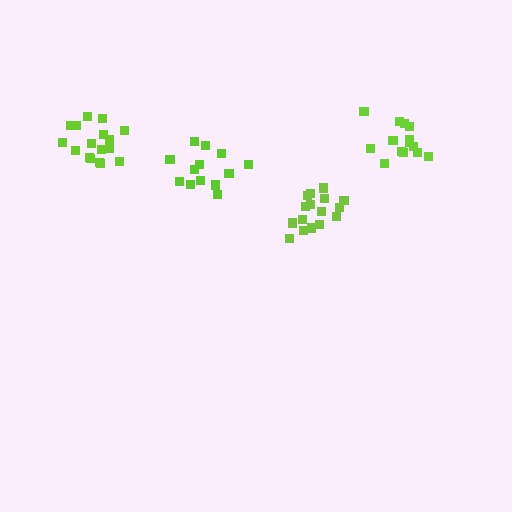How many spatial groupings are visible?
There are 4 spatial groupings.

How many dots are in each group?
Group 1: 14 dots, Group 2: 16 dots, Group 3: 14 dots, Group 4: 17 dots (61 total).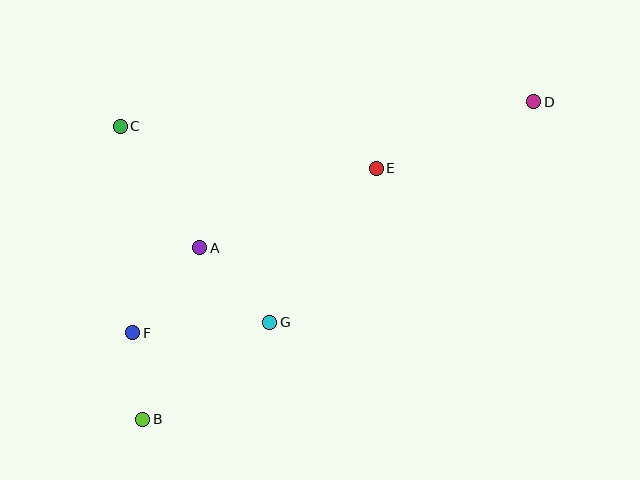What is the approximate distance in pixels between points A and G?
The distance between A and G is approximately 102 pixels.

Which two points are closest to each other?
Points B and F are closest to each other.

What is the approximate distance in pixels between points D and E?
The distance between D and E is approximately 171 pixels.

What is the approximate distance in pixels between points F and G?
The distance between F and G is approximately 137 pixels.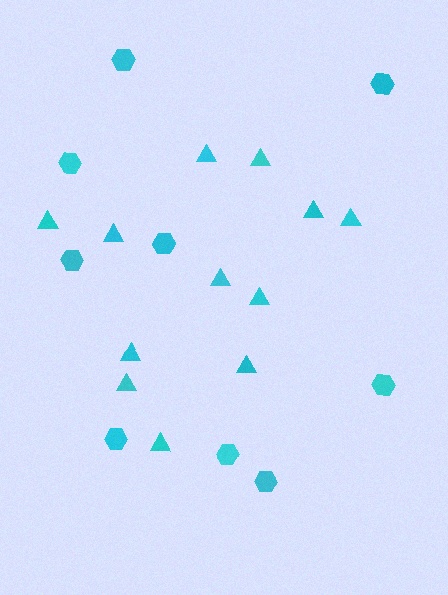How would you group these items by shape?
There are 2 groups: one group of hexagons (9) and one group of triangles (12).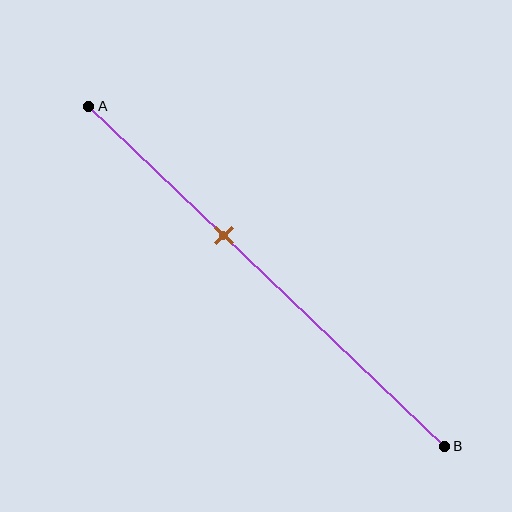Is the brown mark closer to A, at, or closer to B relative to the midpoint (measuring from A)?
The brown mark is closer to point A than the midpoint of segment AB.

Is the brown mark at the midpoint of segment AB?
No, the mark is at about 40% from A, not at the 50% midpoint.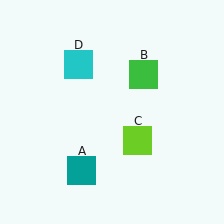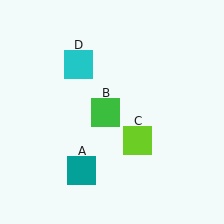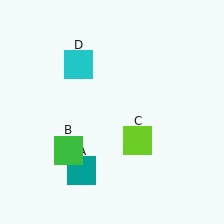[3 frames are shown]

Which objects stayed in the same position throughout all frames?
Teal square (object A) and lime square (object C) and cyan square (object D) remained stationary.